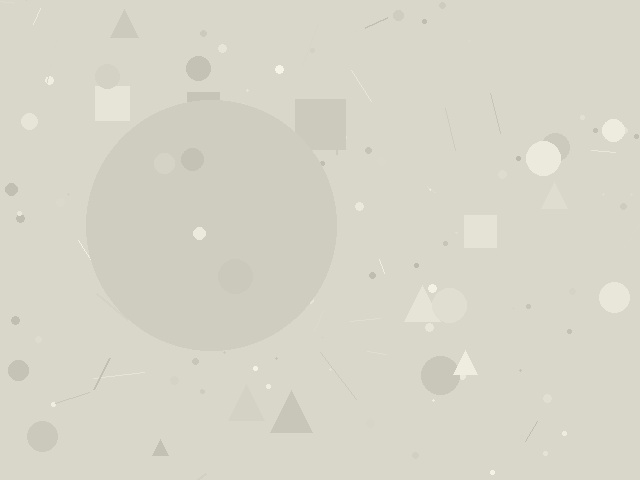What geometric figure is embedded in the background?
A circle is embedded in the background.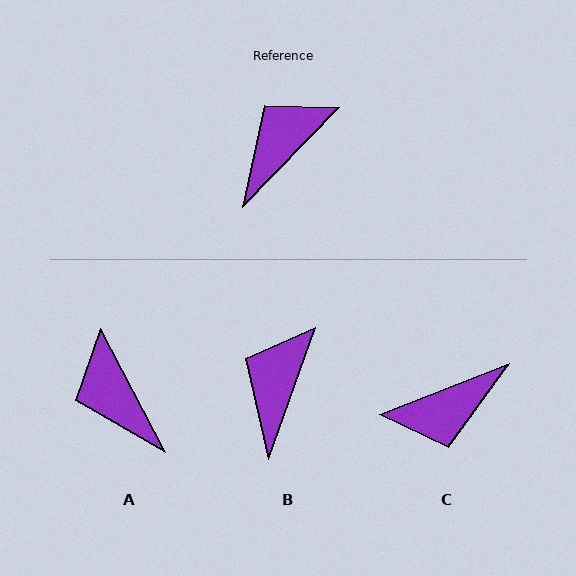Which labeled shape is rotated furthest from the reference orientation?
C, about 156 degrees away.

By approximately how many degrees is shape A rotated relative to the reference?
Approximately 72 degrees counter-clockwise.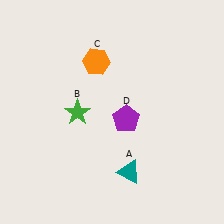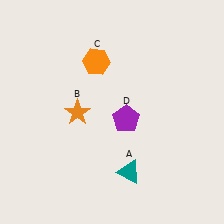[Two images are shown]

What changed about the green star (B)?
In Image 1, B is green. In Image 2, it changed to orange.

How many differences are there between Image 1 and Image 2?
There is 1 difference between the two images.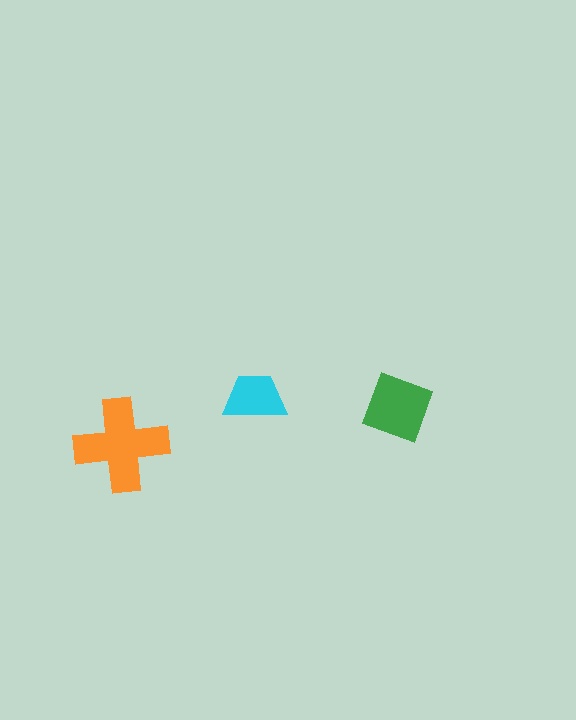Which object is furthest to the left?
The orange cross is leftmost.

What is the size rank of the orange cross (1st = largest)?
1st.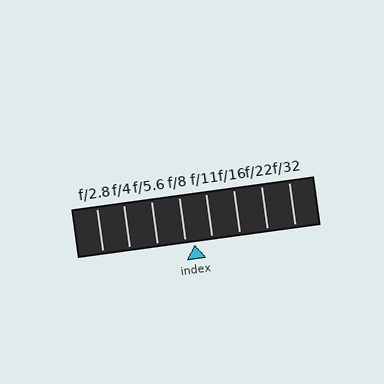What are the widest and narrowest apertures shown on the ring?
The widest aperture shown is f/2.8 and the narrowest is f/32.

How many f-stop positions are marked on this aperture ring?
There are 8 f-stop positions marked.